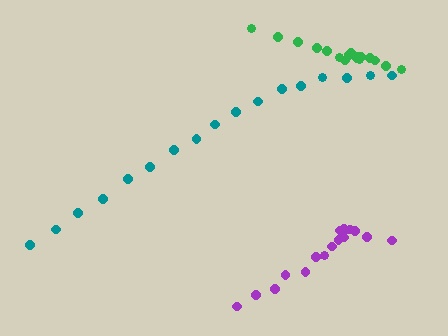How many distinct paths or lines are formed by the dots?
There are 3 distinct paths.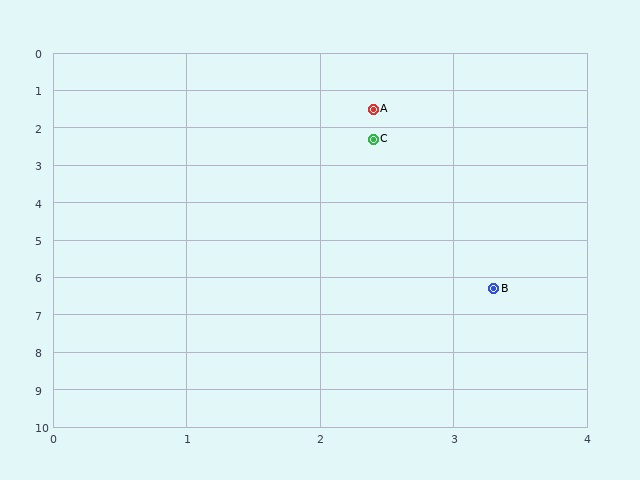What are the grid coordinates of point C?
Point C is at approximately (2.4, 2.3).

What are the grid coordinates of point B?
Point B is at approximately (3.3, 6.3).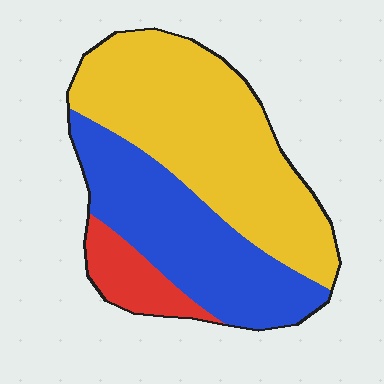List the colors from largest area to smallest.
From largest to smallest: yellow, blue, red.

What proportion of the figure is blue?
Blue takes up between a quarter and a half of the figure.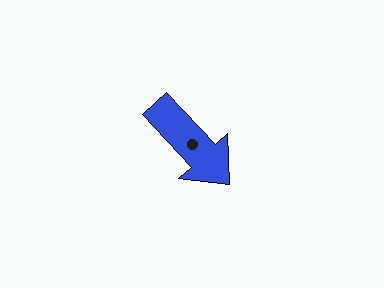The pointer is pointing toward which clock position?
Roughly 5 o'clock.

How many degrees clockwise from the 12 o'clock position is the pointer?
Approximately 137 degrees.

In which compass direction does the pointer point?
Southeast.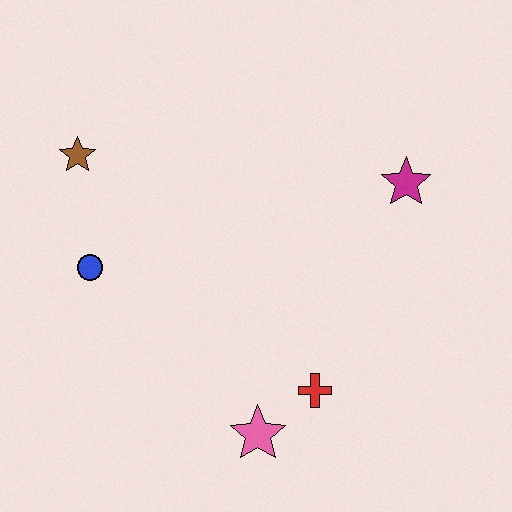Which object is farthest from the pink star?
The brown star is farthest from the pink star.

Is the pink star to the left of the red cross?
Yes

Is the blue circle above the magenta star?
No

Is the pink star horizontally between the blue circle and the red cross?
Yes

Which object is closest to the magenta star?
The red cross is closest to the magenta star.